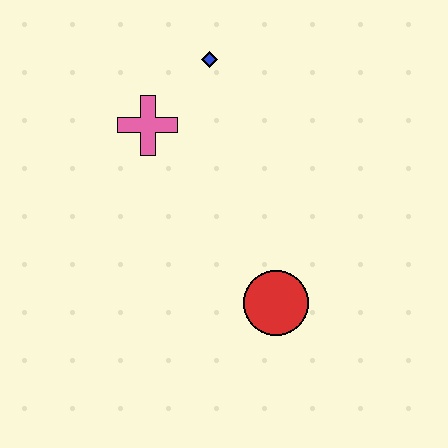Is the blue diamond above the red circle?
Yes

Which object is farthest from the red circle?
The blue diamond is farthest from the red circle.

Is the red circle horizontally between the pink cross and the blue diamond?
No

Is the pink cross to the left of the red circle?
Yes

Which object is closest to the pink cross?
The blue diamond is closest to the pink cross.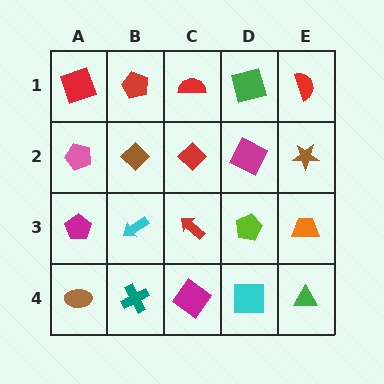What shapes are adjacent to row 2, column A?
A red square (row 1, column A), a magenta pentagon (row 3, column A), a brown diamond (row 2, column B).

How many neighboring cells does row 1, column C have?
3.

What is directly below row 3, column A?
A brown ellipse.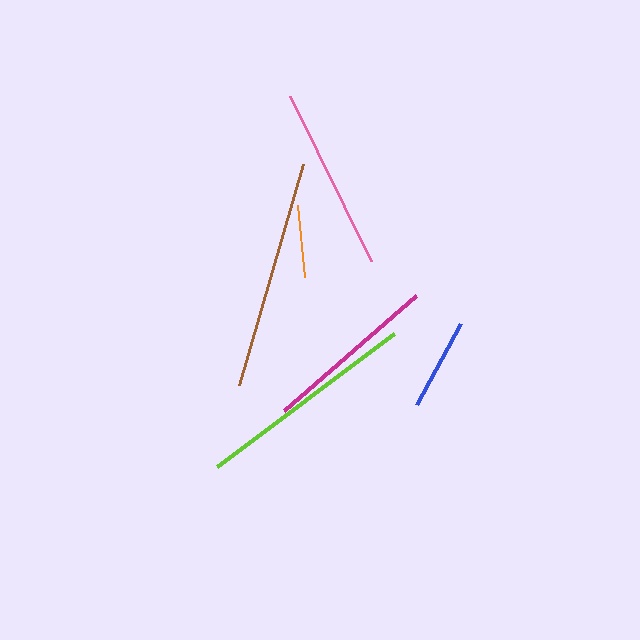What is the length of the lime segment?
The lime segment is approximately 222 pixels long.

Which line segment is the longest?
The brown line is the longest at approximately 230 pixels.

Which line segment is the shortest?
The orange line is the shortest at approximately 72 pixels.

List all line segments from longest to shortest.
From longest to shortest: brown, lime, pink, magenta, blue, orange.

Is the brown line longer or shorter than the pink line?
The brown line is longer than the pink line.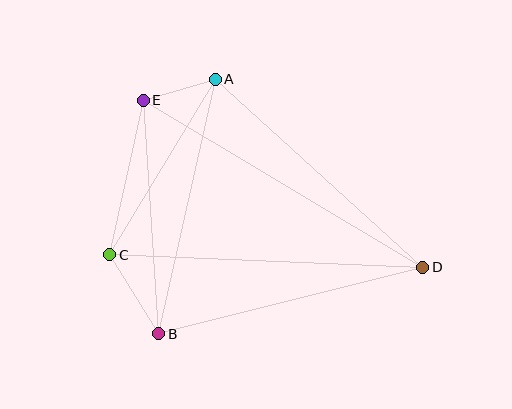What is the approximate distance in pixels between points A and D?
The distance between A and D is approximately 280 pixels.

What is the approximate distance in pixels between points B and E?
The distance between B and E is approximately 234 pixels.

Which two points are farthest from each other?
Points D and E are farthest from each other.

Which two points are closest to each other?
Points A and E are closest to each other.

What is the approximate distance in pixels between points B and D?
The distance between B and D is approximately 272 pixels.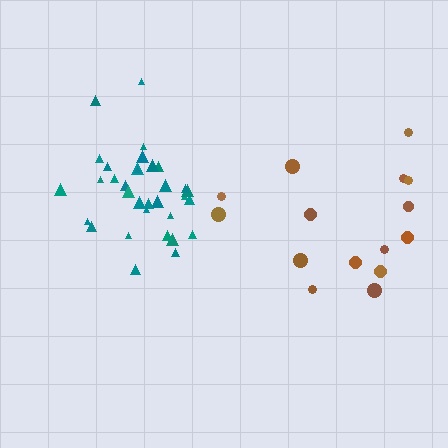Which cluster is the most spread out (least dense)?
Brown.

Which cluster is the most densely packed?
Teal.